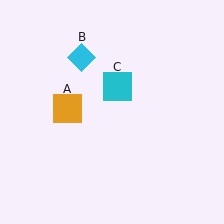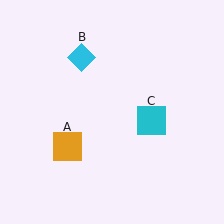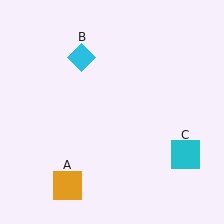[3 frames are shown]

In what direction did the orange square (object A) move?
The orange square (object A) moved down.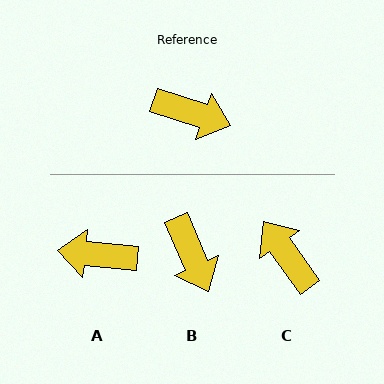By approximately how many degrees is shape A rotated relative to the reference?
Approximately 168 degrees clockwise.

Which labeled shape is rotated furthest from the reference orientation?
A, about 168 degrees away.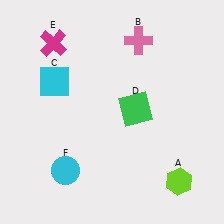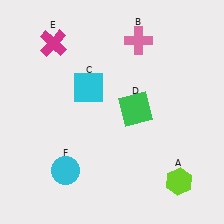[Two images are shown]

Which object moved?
The cyan square (C) moved right.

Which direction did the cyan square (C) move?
The cyan square (C) moved right.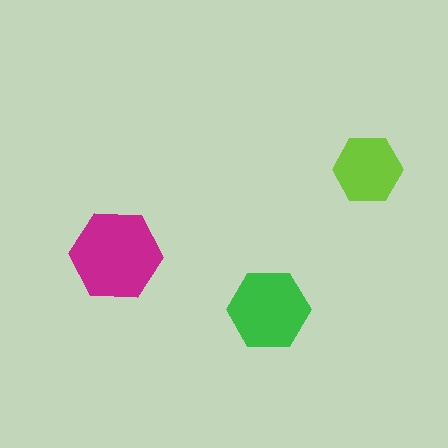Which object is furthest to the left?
The magenta hexagon is leftmost.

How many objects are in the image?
There are 3 objects in the image.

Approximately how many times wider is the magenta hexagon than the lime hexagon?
About 1.5 times wider.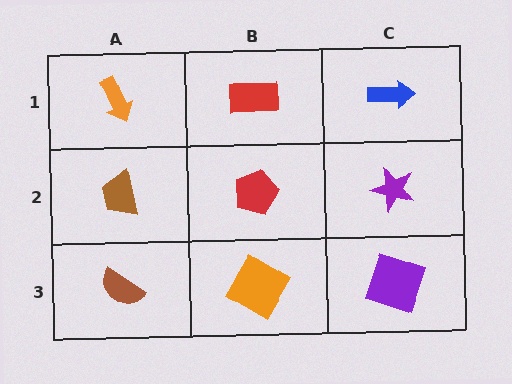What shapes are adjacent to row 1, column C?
A purple star (row 2, column C), a red rectangle (row 1, column B).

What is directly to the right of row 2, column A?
A red pentagon.